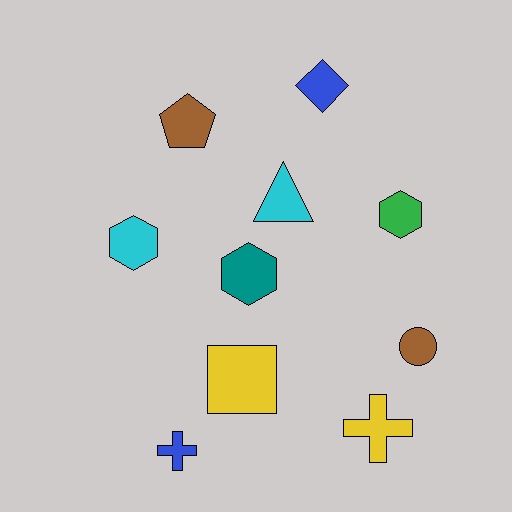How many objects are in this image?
There are 10 objects.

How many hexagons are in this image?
There are 3 hexagons.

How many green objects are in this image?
There is 1 green object.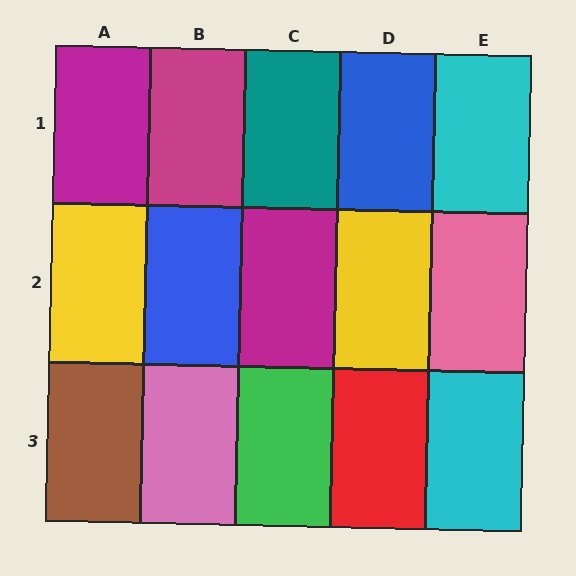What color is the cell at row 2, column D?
Yellow.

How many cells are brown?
1 cell is brown.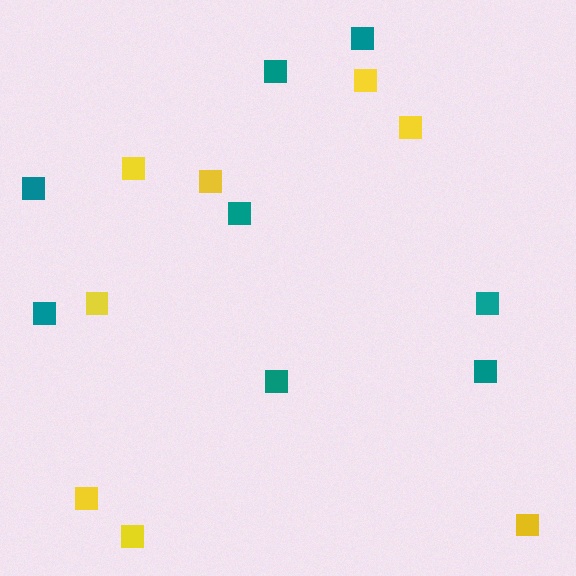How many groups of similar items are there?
There are 2 groups: one group of yellow squares (8) and one group of teal squares (8).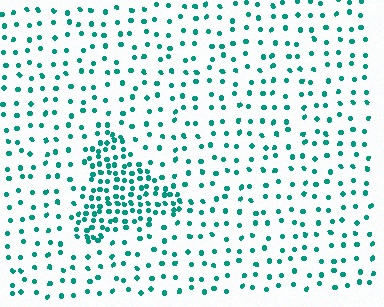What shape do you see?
I see a triangle.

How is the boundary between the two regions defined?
The boundary is defined by a change in element density (approximately 2.6x ratio). All elements are the same color, size, and shape.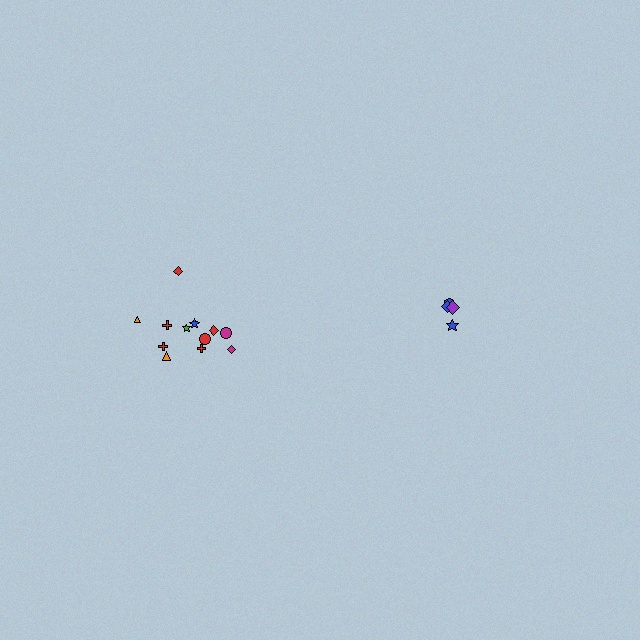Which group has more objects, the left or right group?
The left group.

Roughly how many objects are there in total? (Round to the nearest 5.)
Roughly 15 objects in total.